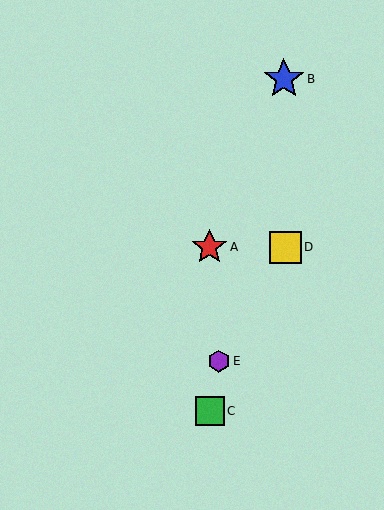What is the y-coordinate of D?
Object D is at y≈247.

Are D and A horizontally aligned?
Yes, both are at y≈247.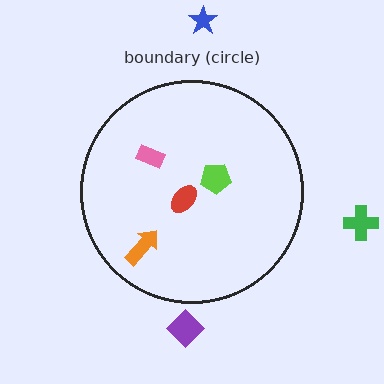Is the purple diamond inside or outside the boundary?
Outside.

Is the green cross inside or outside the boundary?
Outside.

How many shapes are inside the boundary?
4 inside, 3 outside.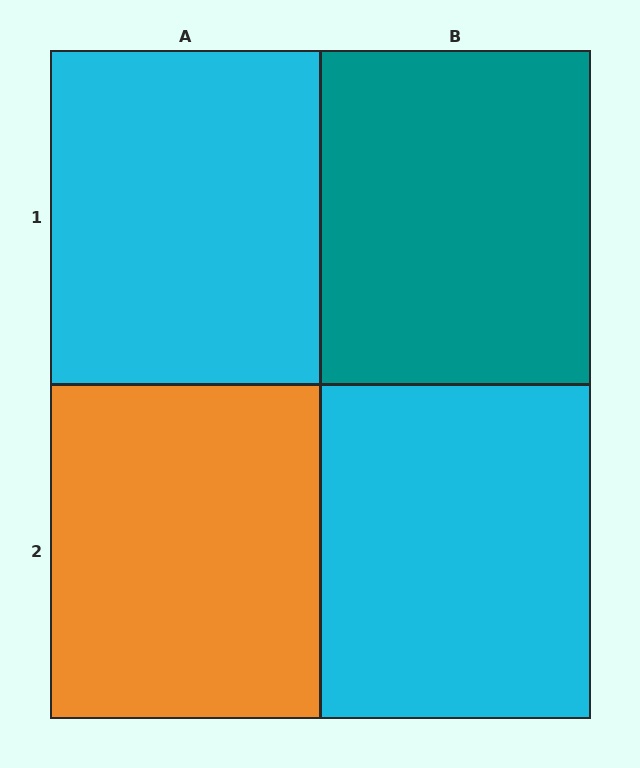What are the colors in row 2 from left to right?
Orange, cyan.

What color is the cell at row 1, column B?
Teal.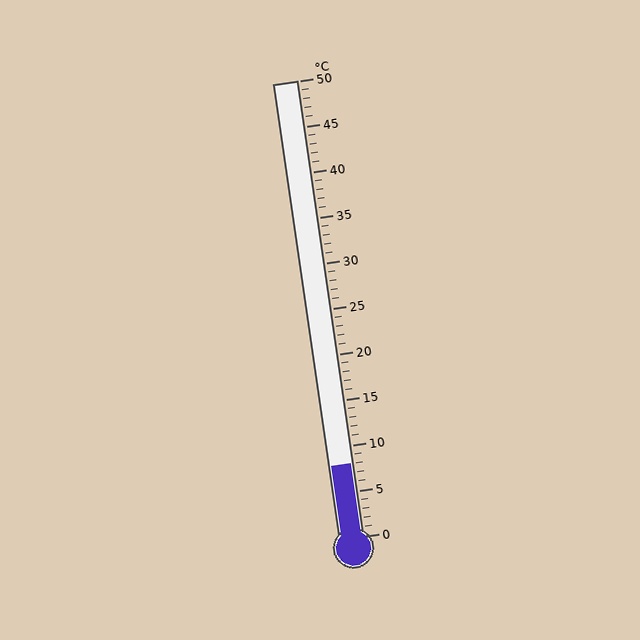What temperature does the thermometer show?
The thermometer shows approximately 8°C.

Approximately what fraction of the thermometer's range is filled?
The thermometer is filled to approximately 15% of its range.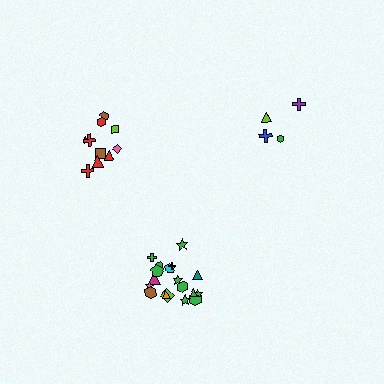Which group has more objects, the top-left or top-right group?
The top-left group.